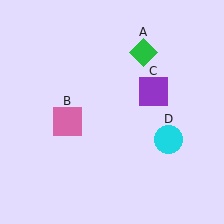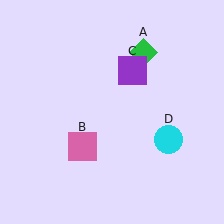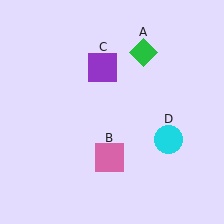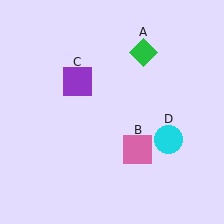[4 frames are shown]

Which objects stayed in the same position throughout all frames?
Green diamond (object A) and cyan circle (object D) remained stationary.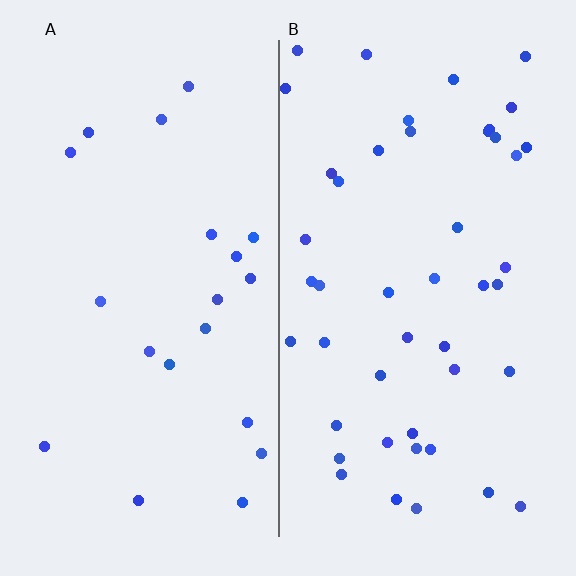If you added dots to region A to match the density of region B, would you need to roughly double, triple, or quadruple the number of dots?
Approximately double.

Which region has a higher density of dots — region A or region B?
B (the right).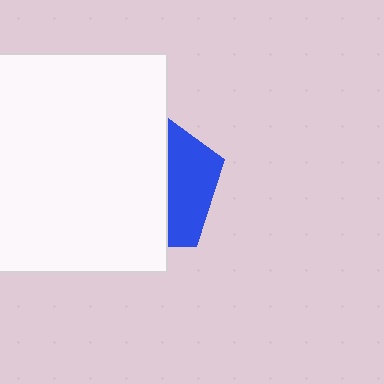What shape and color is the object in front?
The object in front is a white square.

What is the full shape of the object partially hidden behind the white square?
The partially hidden object is a blue pentagon.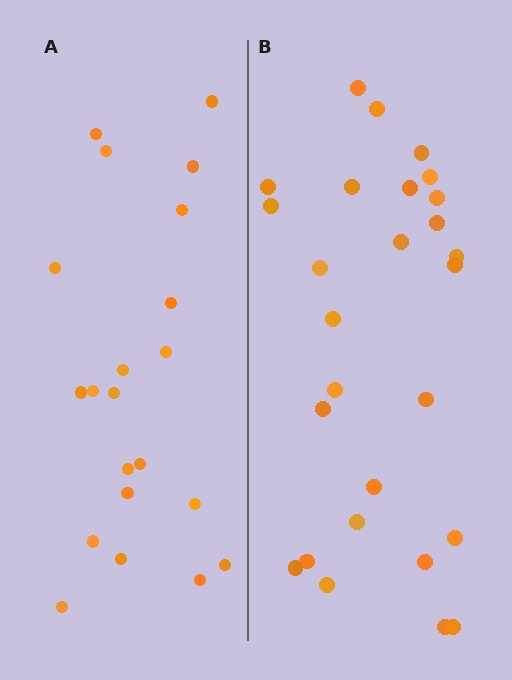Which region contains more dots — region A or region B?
Region B (the right region) has more dots.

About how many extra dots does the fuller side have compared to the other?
Region B has about 6 more dots than region A.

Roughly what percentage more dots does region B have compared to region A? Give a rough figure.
About 30% more.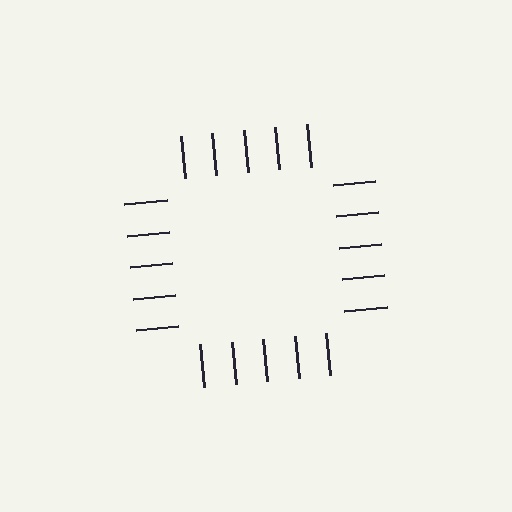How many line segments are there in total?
20 — 5 along each of the 4 edges.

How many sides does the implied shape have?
4 sides — the line-ends trace a square.